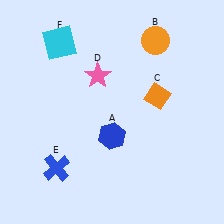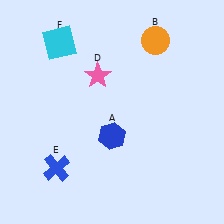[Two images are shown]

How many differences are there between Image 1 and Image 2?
There is 1 difference between the two images.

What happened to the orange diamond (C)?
The orange diamond (C) was removed in Image 2. It was in the top-right area of Image 1.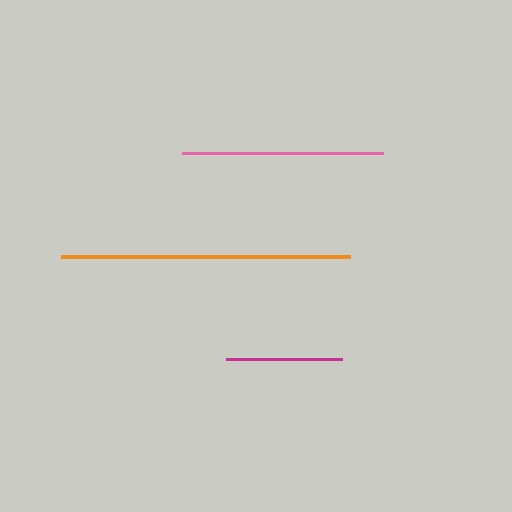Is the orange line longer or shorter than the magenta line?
The orange line is longer than the magenta line.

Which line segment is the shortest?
The magenta line is the shortest at approximately 117 pixels.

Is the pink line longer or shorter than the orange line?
The orange line is longer than the pink line.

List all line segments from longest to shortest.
From longest to shortest: orange, pink, magenta.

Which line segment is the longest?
The orange line is the longest at approximately 289 pixels.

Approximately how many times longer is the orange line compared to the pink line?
The orange line is approximately 1.4 times the length of the pink line.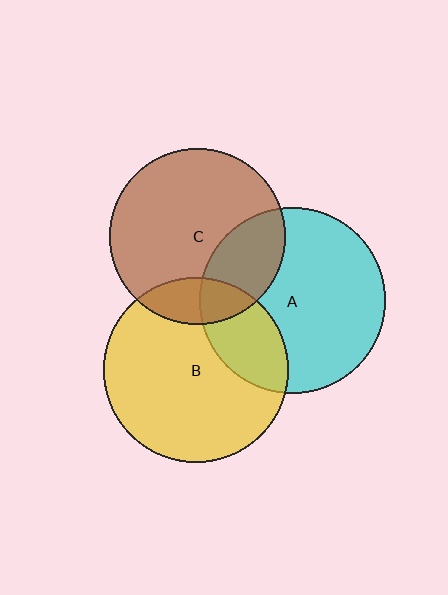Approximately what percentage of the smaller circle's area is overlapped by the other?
Approximately 15%.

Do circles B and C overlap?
Yes.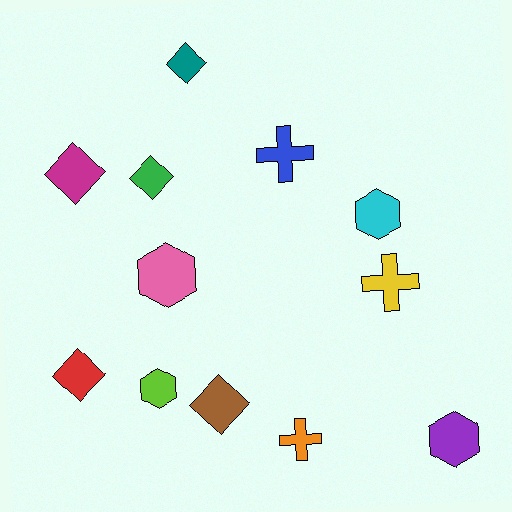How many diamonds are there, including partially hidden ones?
There are 5 diamonds.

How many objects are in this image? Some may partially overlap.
There are 12 objects.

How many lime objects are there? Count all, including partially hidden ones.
There is 1 lime object.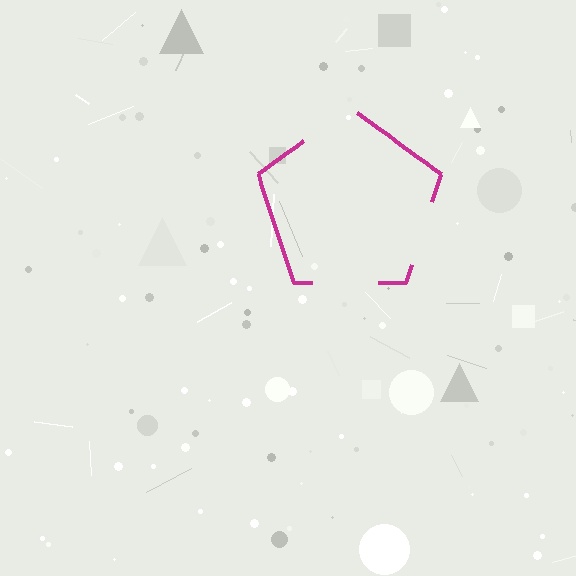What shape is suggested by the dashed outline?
The dashed outline suggests a pentagon.